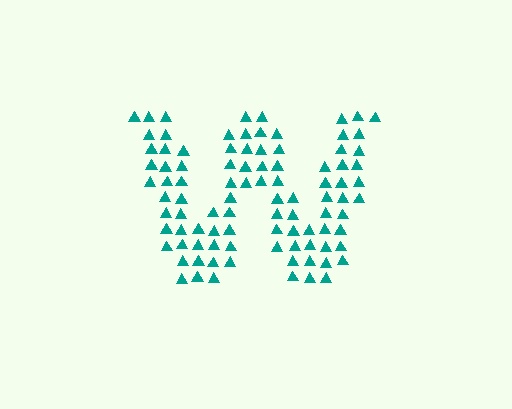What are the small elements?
The small elements are triangles.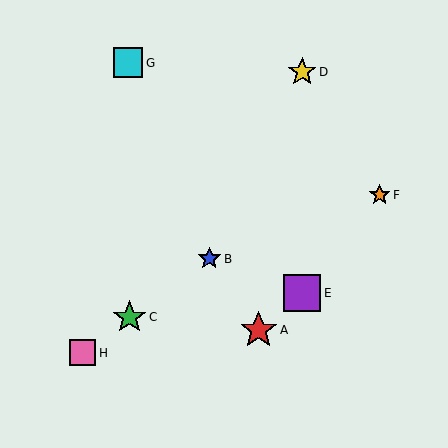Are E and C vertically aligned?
No, E is at x≈302 and C is at x≈129.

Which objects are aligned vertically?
Objects D, E are aligned vertically.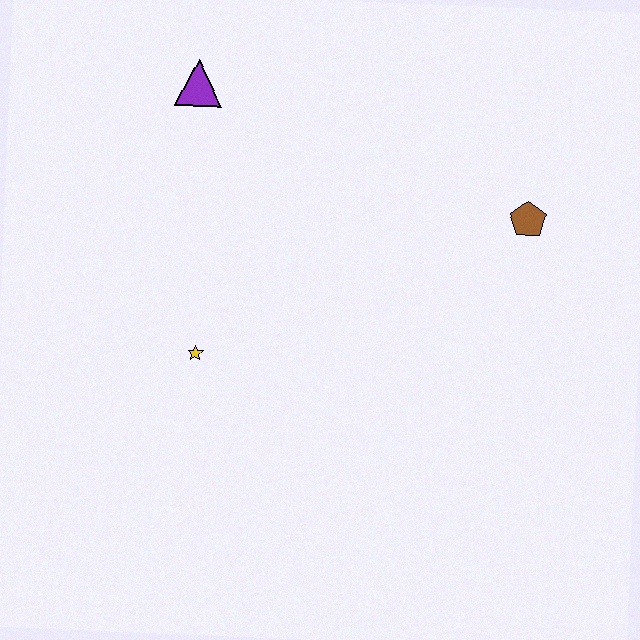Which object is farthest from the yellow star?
The brown pentagon is farthest from the yellow star.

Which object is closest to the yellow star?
The purple triangle is closest to the yellow star.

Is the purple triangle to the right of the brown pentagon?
No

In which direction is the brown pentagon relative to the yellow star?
The brown pentagon is to the right of the yellow star.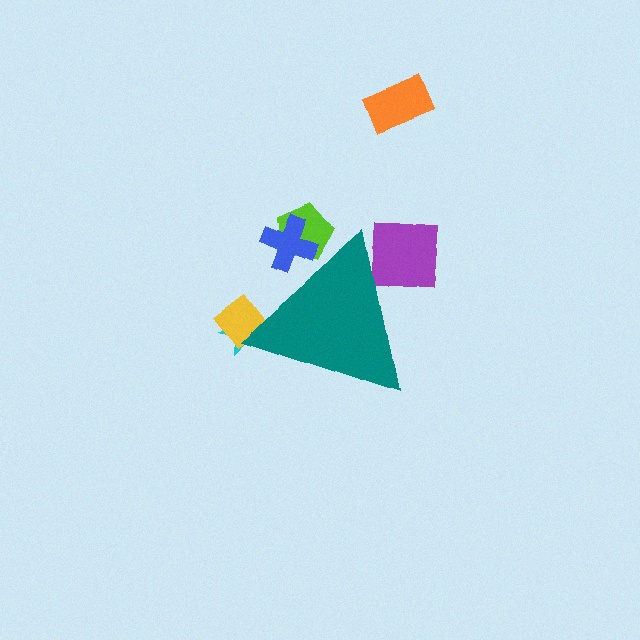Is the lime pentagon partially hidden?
Yes, the lime pentagon is partially hidden behind the teal triangle.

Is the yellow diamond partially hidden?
Yes, the yellow diamond is partially hidden behind the teal triangle.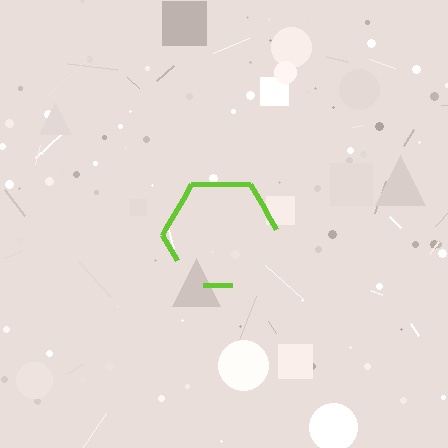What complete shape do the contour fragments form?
The contour fragments form a hexagon.